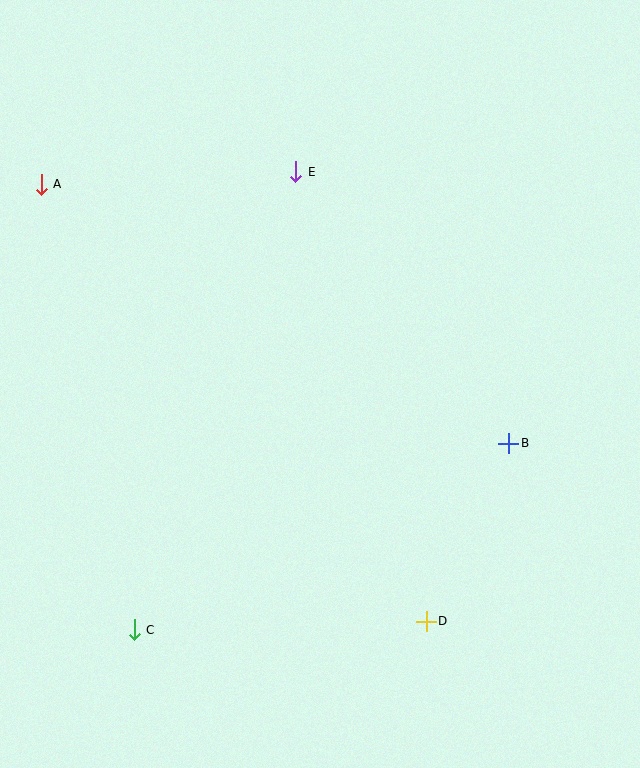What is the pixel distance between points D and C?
The distance between D and C is 292 pixels.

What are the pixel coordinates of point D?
Point D is at (426, 622).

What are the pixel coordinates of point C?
Point C is at (134, 630).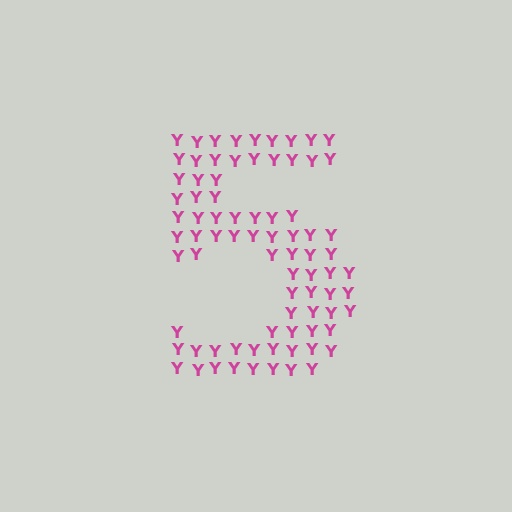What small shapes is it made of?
It is made of small letter Y's.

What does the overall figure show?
The overall figure shows the digit 5.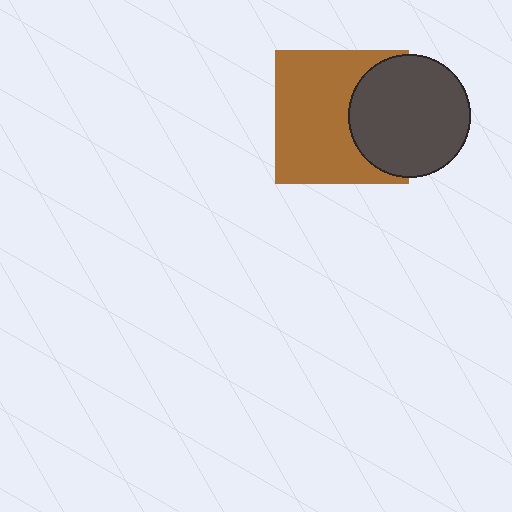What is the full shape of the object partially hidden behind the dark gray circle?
The partially hidden object is a brown square.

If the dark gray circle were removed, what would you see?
You would see the complete brown square.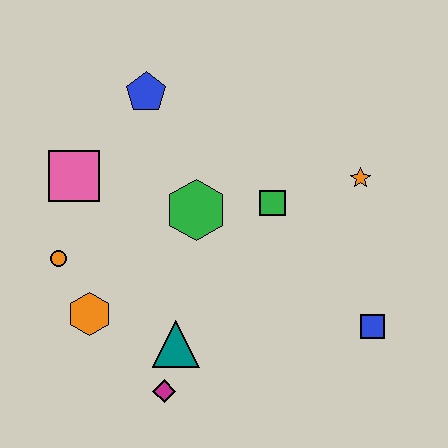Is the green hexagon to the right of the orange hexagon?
Yes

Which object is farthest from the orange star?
The orange circle is farthest from the orange star.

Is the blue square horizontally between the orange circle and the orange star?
No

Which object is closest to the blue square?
The orange star is closest to the blue square.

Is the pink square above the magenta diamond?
Yes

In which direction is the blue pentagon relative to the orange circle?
The blue pentagon is above the orange circle.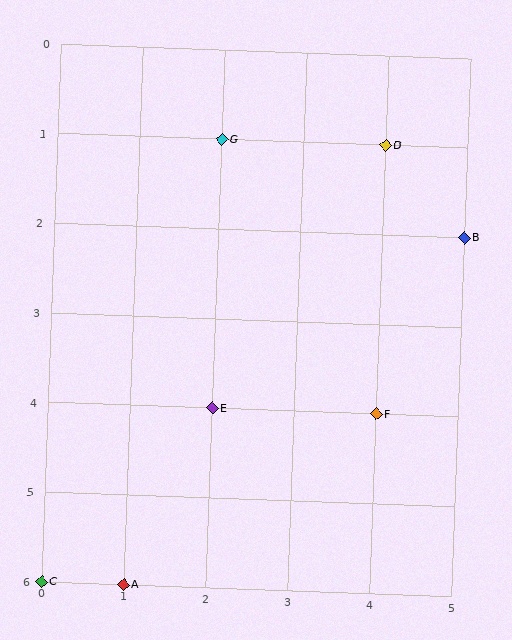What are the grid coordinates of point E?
Point E is at grid coordinates (2, 4).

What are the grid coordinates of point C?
Point C is at grid coordinates (0, 6).